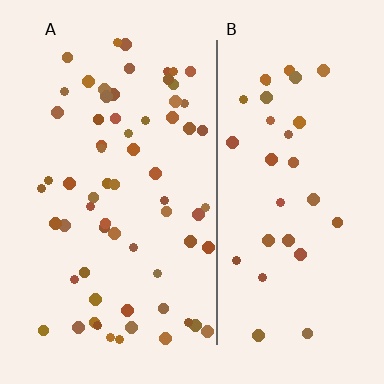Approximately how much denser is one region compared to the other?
Approximately 2.0× — region A over region B.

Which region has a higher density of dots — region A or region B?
A (the left).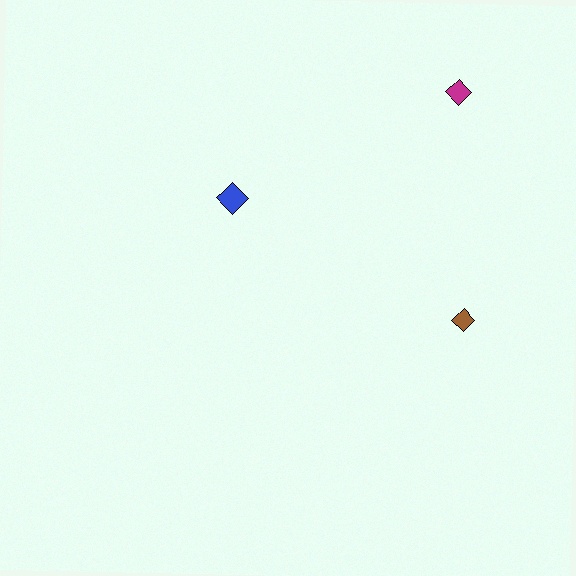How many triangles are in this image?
There are no triangles.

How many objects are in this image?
There are 3 objects.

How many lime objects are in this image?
There are no lime objects.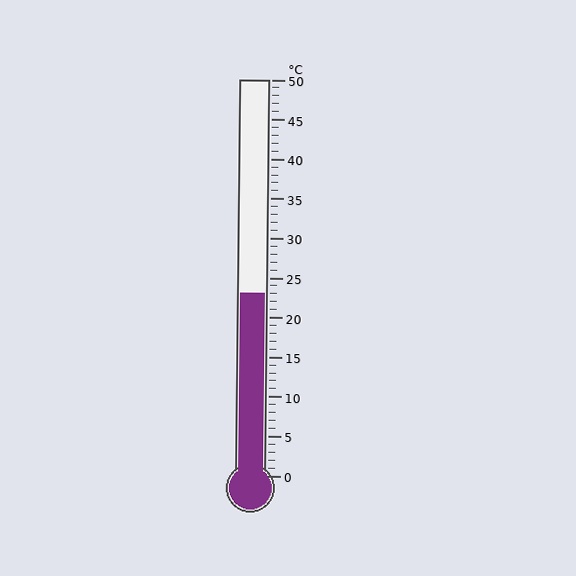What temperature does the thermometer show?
The thermometer shows approximately 23°C.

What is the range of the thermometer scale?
The thermometer scale ranges from 0°C to 50°C.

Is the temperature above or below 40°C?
The temperature is below 40°C.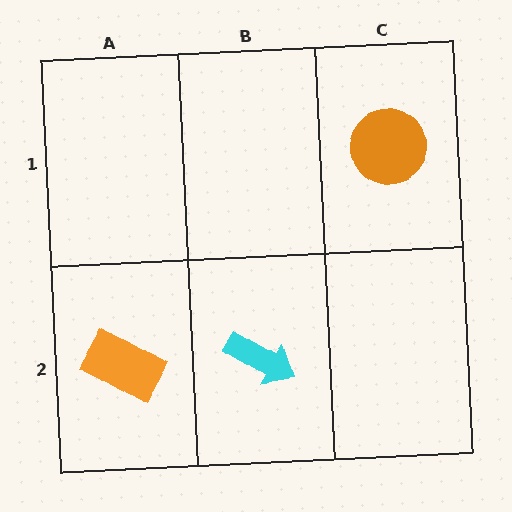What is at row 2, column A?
An orange rectangle.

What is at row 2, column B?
A cyan arrow.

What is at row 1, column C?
An orange circle.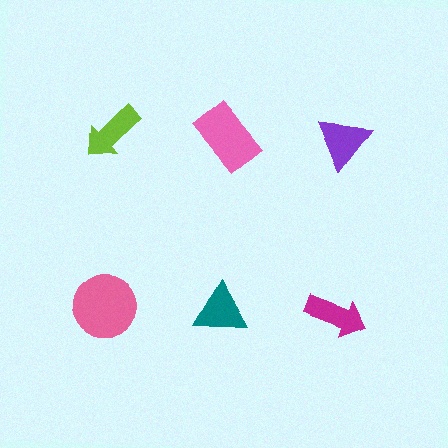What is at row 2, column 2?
A teal triangle.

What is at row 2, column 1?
A pink circle.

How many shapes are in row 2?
3 shapes.